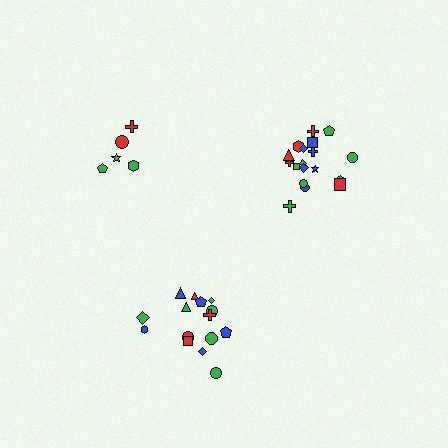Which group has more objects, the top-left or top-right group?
The top-right group.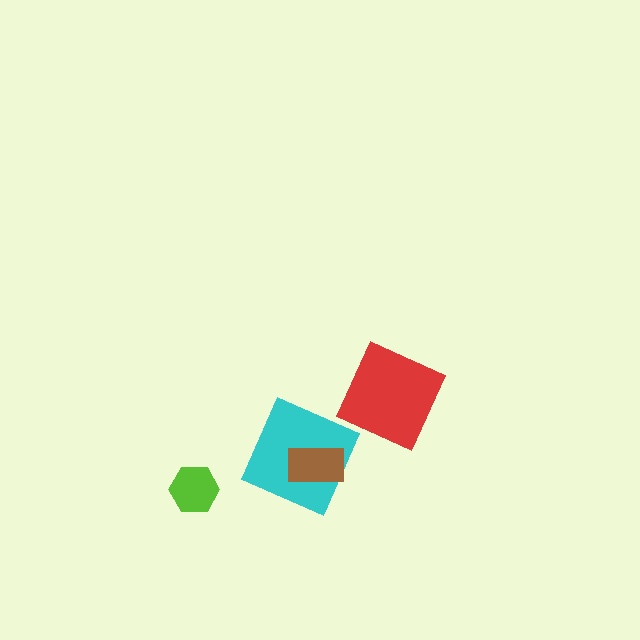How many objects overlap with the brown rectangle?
1 object overlaps with the brown rectangle.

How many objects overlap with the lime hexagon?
0 objects overlap with the lime hexagon.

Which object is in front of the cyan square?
The brown rectangle is in front of the cyan square.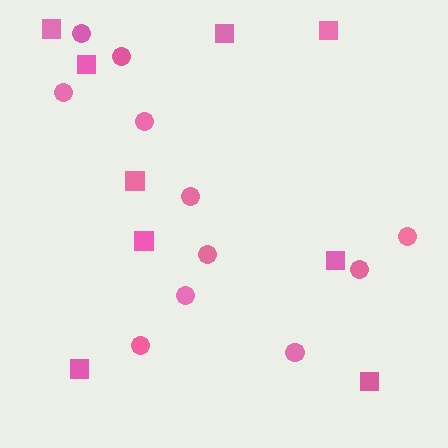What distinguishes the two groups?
There are 2 groups: one group of circles (11) and one group of squares (9).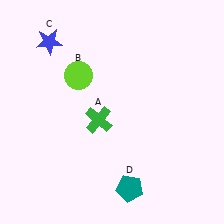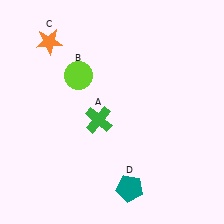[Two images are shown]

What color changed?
The star (C) changed from blue in Image 1 to orange in Image 2.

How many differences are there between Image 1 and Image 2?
There is 1 difference between the two images.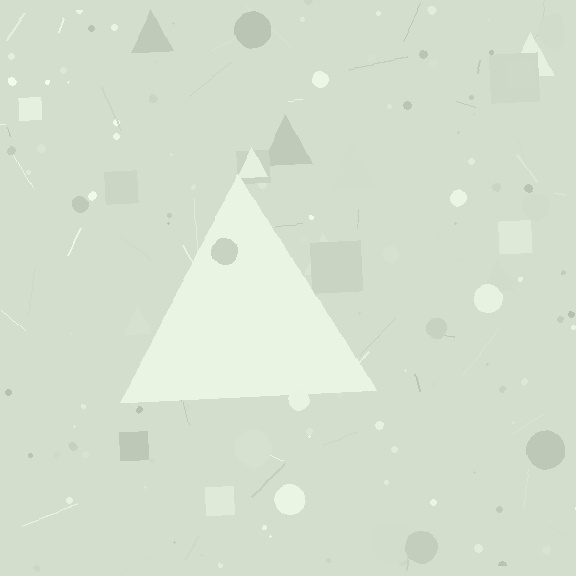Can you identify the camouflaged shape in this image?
The camouflaged shape is a triangle.